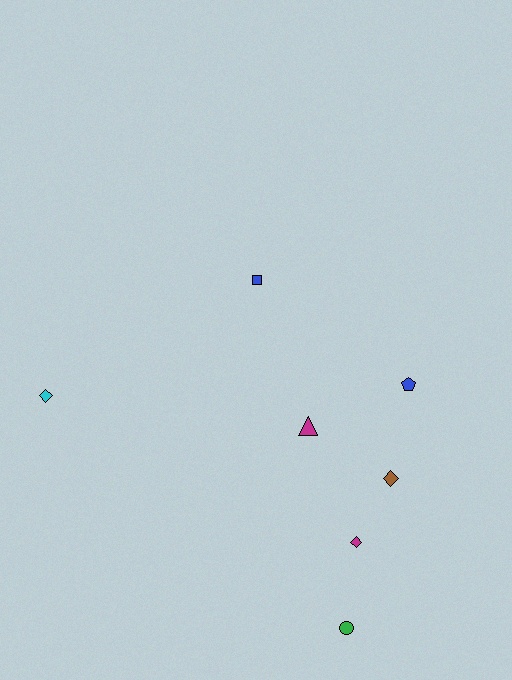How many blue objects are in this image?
There are 2 blue objects.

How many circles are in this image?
There is 1 circle.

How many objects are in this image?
There are 7 objects.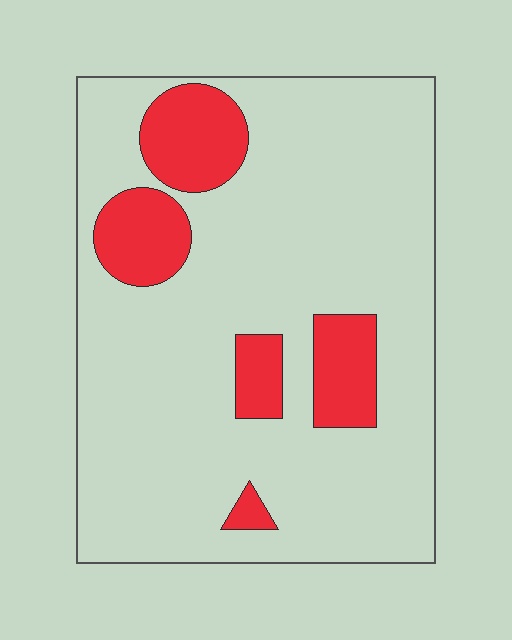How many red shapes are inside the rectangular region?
5.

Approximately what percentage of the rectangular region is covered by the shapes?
Approximately 15%.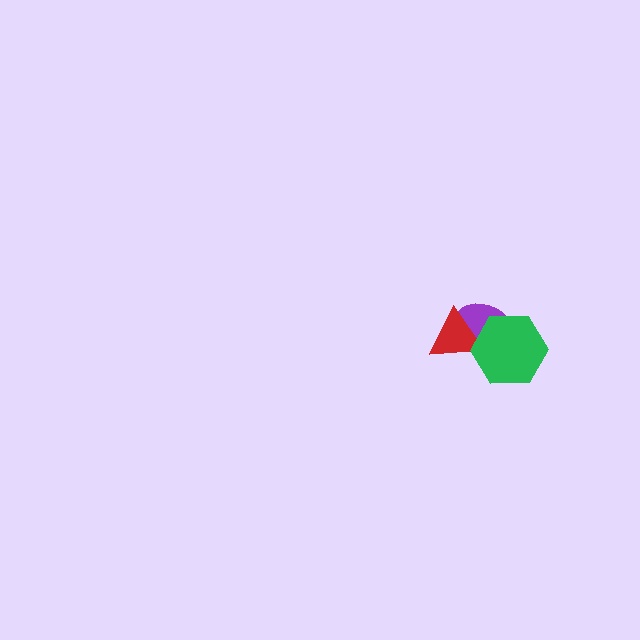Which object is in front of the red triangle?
The green hexagon is in front of the red triangle.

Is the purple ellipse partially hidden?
Yes, it is partially covered by another shape.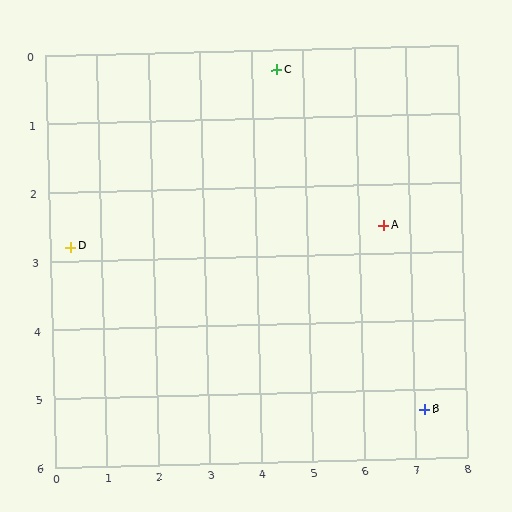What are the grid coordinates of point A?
Point A is at approximately (6.5, 2.6).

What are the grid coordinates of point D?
Point D is at approximately (0.4, 2.8).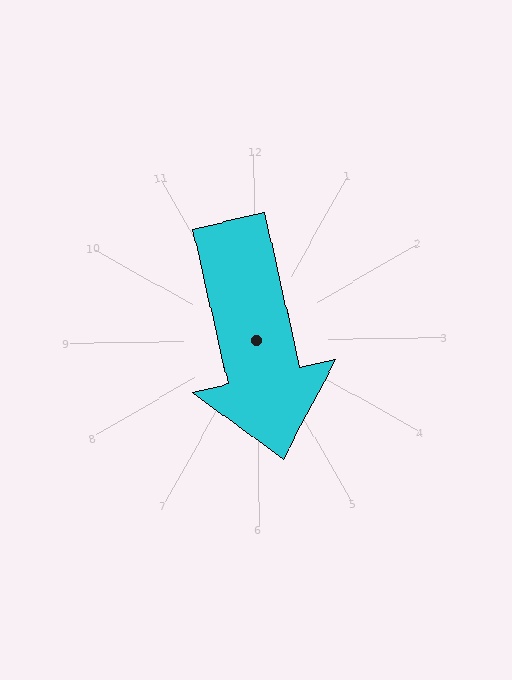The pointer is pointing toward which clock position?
Roughly 6 o'clock.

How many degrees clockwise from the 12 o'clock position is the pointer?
Approximately 168 degrees.